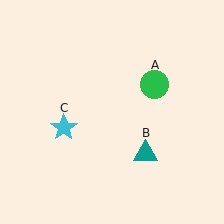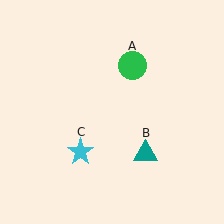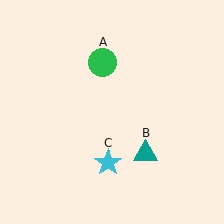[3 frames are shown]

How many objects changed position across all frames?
2 objects changed position: green circle (object A), cyan star (object C).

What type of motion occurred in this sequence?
The green circle (object A), cyan star (object C) rotated counterclockwise around the center of the scene.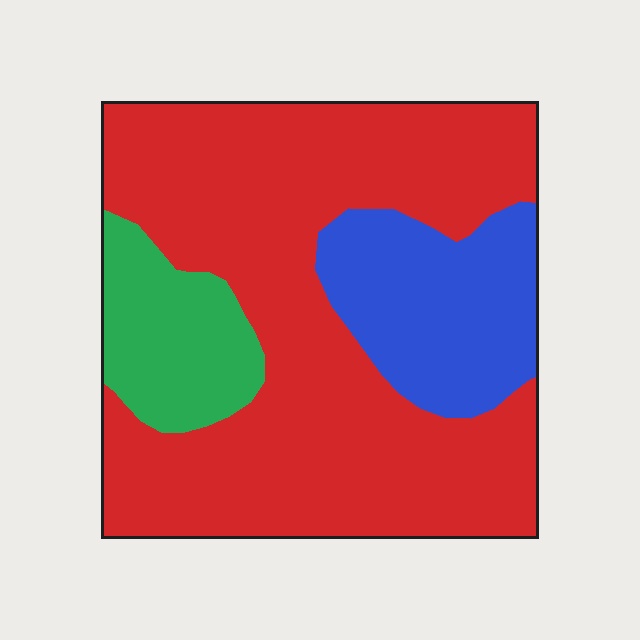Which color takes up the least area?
Green, at roughly 15%.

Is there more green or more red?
Red.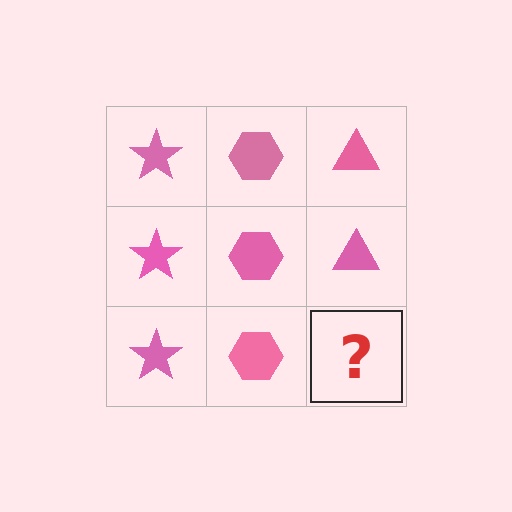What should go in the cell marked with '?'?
The missing cell should contain a pink triangle.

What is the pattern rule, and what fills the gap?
The rule is that each column has a consistent shape. The gap should be filled with a pink triangle.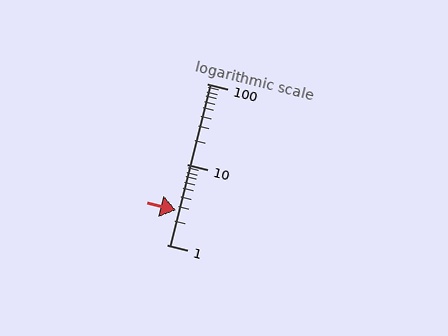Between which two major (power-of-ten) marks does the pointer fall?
The pointer is between 1 and 10.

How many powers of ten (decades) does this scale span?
The scale spans 2 decades, from 1 to 100.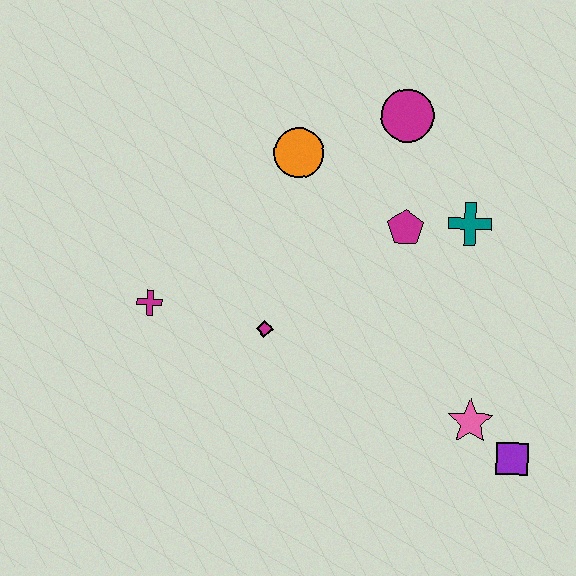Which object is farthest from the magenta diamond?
The purple square is farthest from the magenta diamond.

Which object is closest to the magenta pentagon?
The teal cross is closest to the magenta pentagon.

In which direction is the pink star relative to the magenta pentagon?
The pink star is below the magenta pentagon.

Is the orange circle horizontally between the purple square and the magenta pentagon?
No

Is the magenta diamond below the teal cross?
Yes